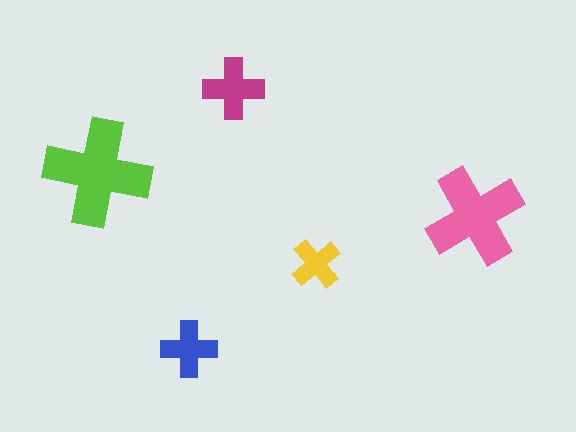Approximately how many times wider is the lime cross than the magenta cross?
About 1.5 times wider.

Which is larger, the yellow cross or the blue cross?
The blue one.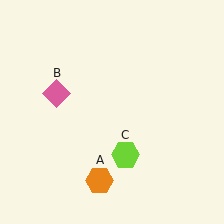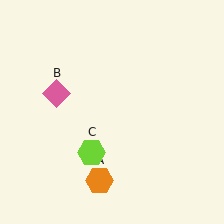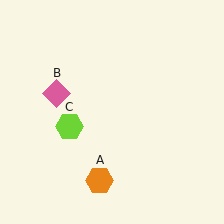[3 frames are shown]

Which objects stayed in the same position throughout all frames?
Orange hexagon (object A) and pink diamond (object B) remained stationary.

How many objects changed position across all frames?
1 object changed position: lime hexagon (object C).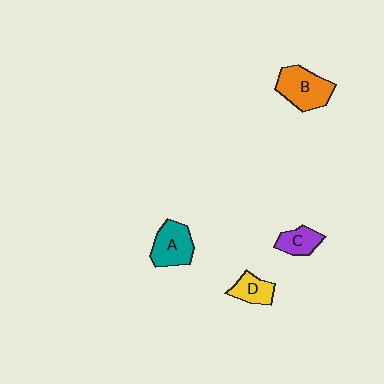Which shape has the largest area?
Shape B (orange).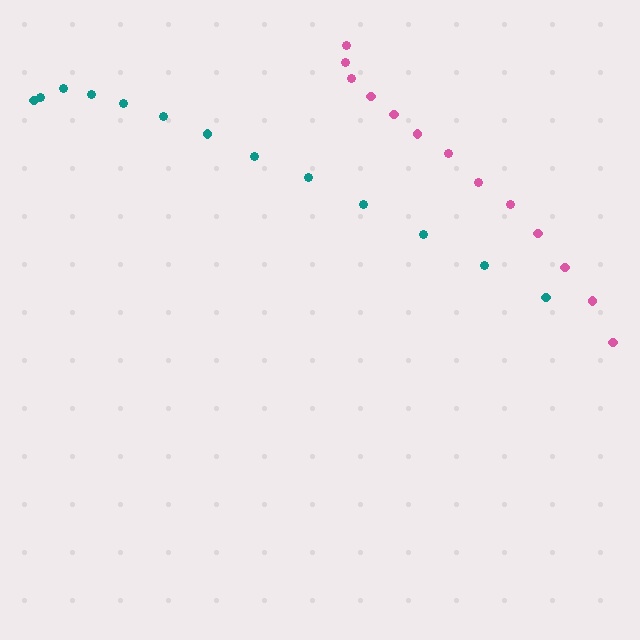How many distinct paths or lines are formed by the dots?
There are 2 distinct paths.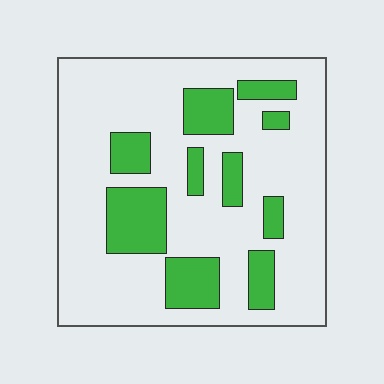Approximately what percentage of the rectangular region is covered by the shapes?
Approximately 25%.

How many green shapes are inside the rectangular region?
10.